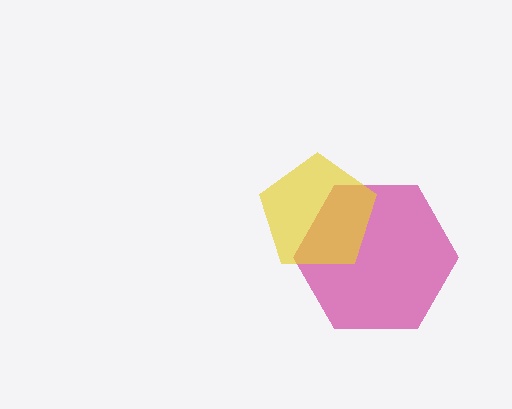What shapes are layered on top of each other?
The layered shapes are: a magenta hexagon, a yellow pentagon.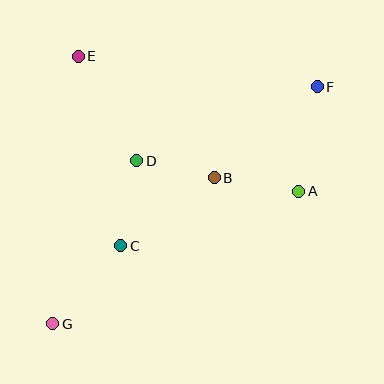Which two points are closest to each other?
Points B and D are closest to each other.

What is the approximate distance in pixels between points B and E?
The distance between B and E is approximately 182 pixels.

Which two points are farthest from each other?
Points F and G are farthest from each other.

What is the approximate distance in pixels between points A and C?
The distance between A and C is approximately 186 pixels.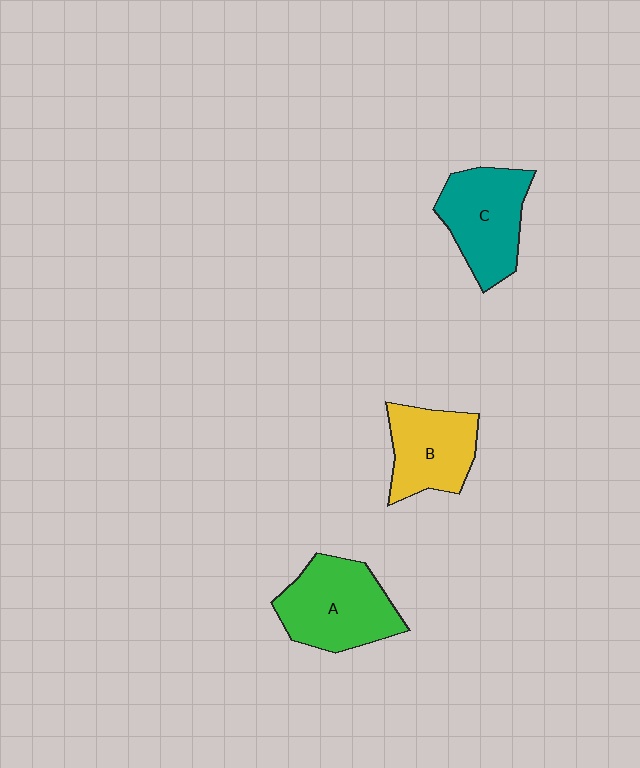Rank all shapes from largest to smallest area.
From largest to smallest: A (green), C (teal), B (yellow).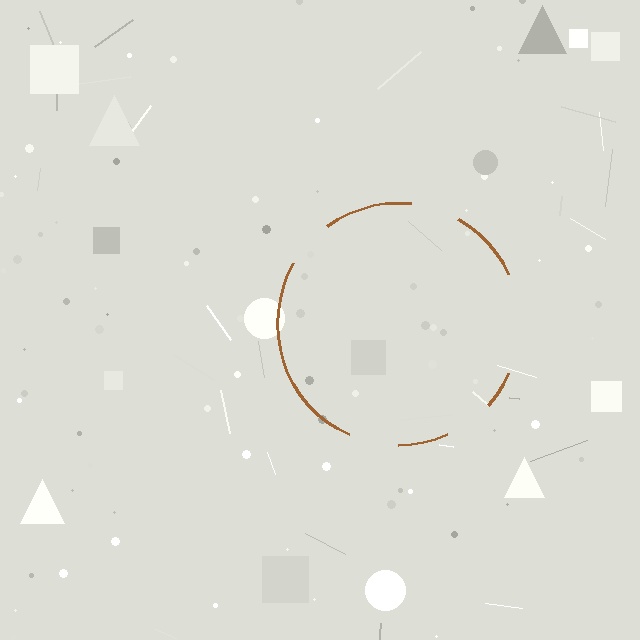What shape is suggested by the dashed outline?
The dashed outline suggests a circle.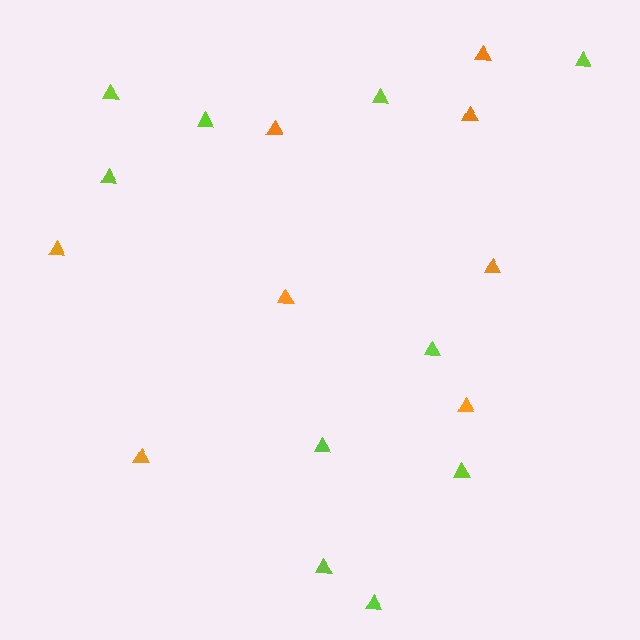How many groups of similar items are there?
There are 2 groups: one group of lime triangles (10) and one group of orange triangles (8).